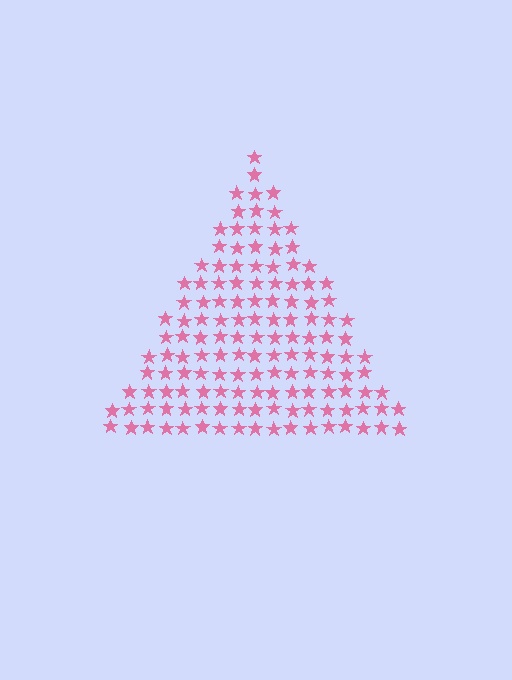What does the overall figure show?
The overall figure shows a triangle.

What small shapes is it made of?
It is made of small stars.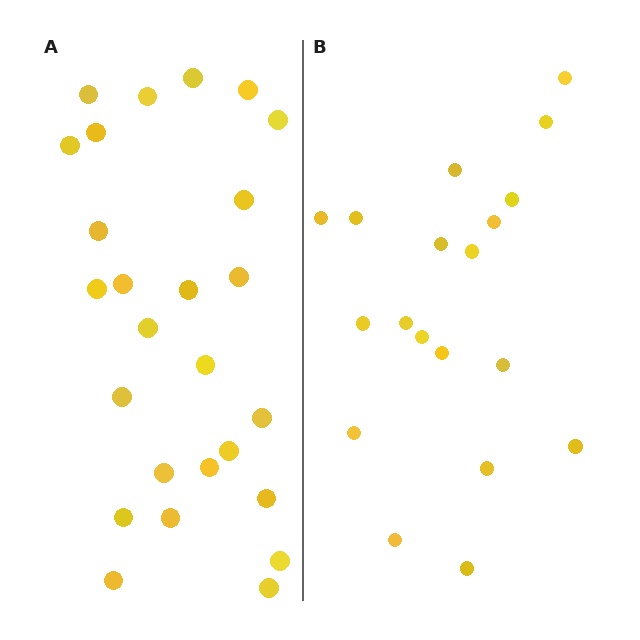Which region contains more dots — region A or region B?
Region A (the left region) has more dots.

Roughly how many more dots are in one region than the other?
Region A has roughly 8 or so more dots than region B.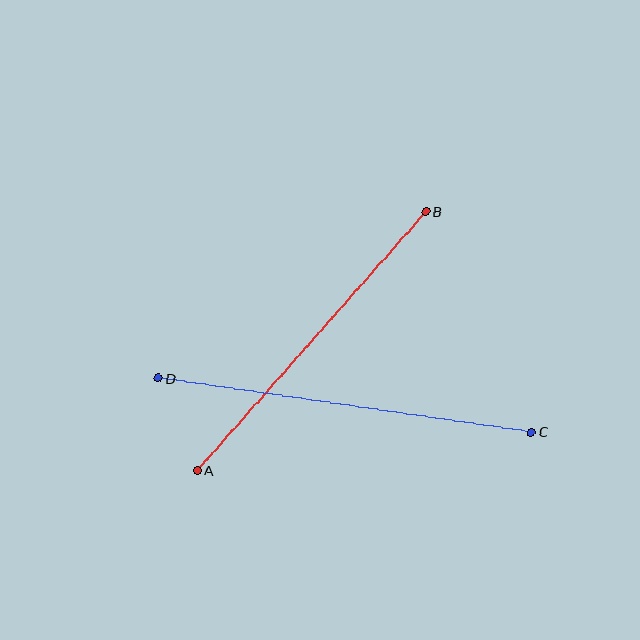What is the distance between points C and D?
The distance is approximately 377 pixels.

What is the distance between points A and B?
The distance is approximately 345 pixels.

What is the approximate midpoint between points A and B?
The midpoint is at approximately (311, 341) pixels.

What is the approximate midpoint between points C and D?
The midpoint is at approximately (345, 405) pixels.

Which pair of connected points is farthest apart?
Points C and D are farthest apart.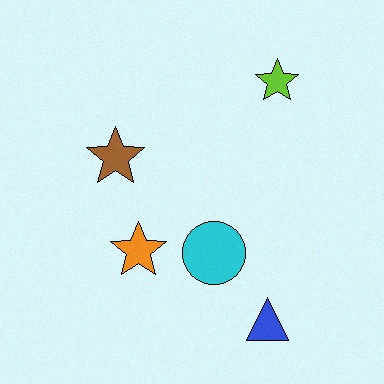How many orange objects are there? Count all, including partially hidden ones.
There is 1 orange object.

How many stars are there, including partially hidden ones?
There are 3 stars.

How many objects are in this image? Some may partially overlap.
There are 5 objects.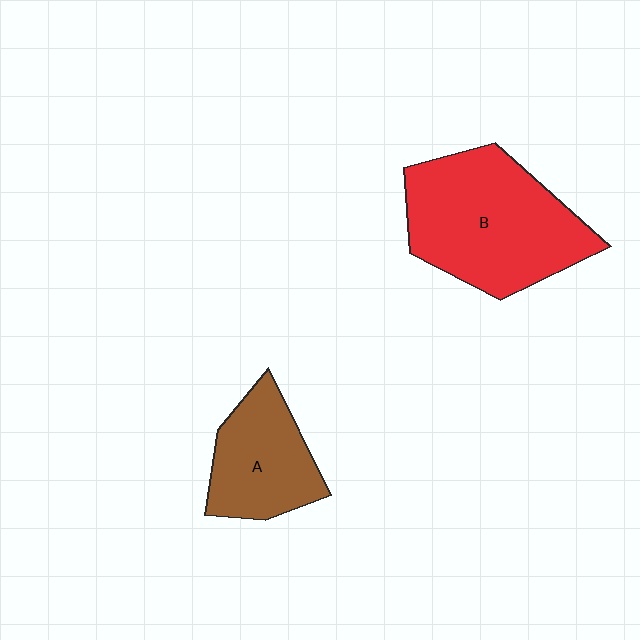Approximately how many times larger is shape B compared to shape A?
Approximately 1.8 times.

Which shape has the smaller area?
Shape A (brown).